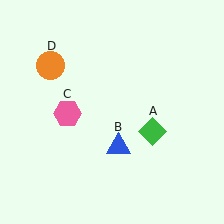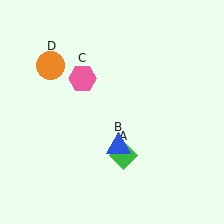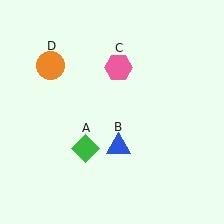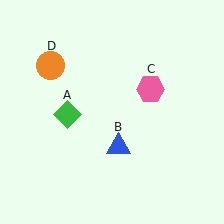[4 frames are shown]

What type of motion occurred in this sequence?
The green diamond (object A), pink hexagon (object C) rotated clockwise around the center of the scene.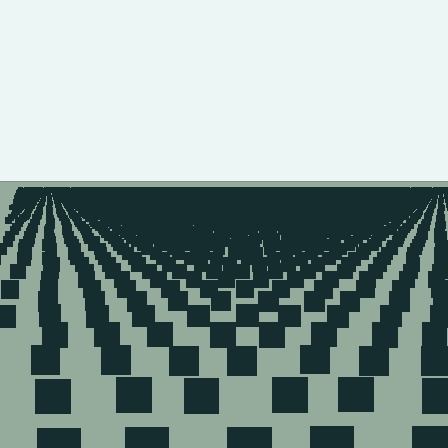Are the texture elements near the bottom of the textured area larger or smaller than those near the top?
Larger. Near the bottom, elements are closer to the viewer and appear at a bigger on-screen size.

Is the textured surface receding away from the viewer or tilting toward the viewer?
The surface is receding away from the viewer. Texture elements get smaller and denser toward the top.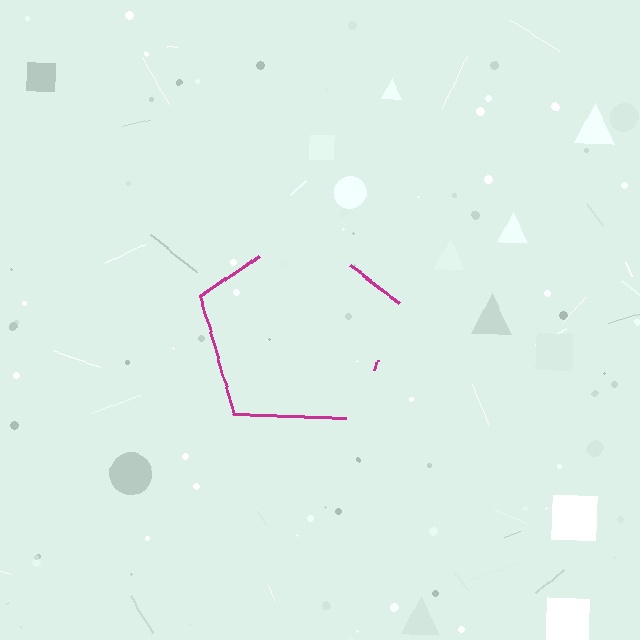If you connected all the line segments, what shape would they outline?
They would outline a pentagon.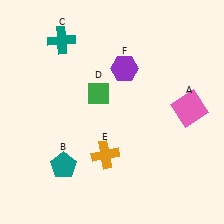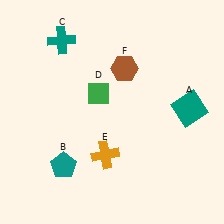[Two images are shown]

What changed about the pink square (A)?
In Image 1, A is pink. In Image 2, it changed to teal.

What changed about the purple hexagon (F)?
In Image 1, F is purple. In Image 2, it changed to brown.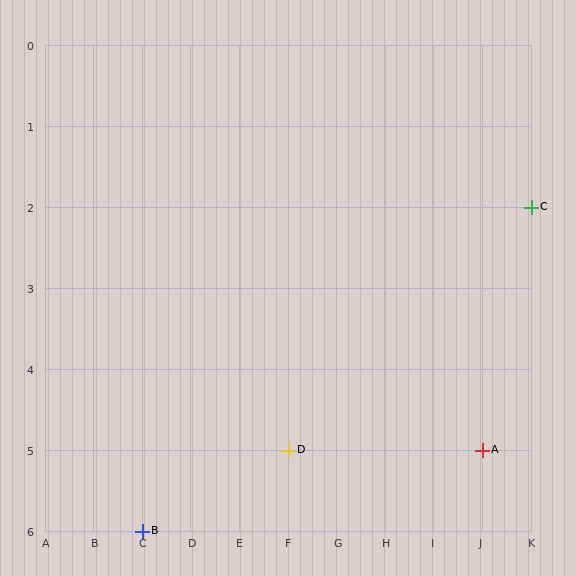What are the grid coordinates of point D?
Point D is at grid coordinates (F, 5).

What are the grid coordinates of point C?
Point C is at grid coordinates (K, 2).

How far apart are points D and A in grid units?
Points D and A are 4 columns apart.